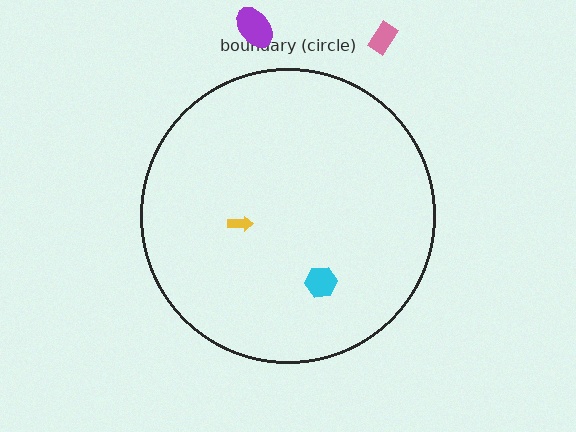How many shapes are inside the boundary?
2 inside, 2 outside.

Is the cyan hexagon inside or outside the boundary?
Inside.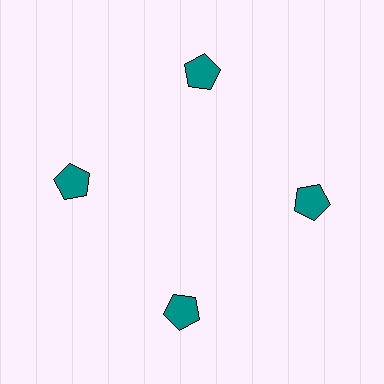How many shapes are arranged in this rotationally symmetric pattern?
There are 4 shapes, arranged in 4 groups of 1.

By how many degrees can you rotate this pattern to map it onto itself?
The pattern maps onto itself every 90 degrees of rotation.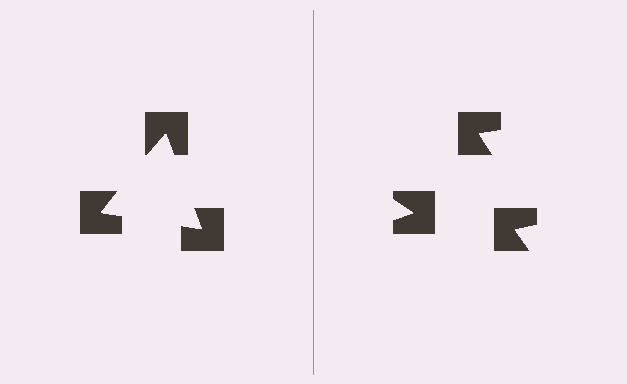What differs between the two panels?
The notched squares are positioned identically on both sides; only the wedge orientations differ. On the left they align to a triangle; on the right they are misaligned.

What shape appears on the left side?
An illusory triangle.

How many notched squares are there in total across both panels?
6 — 3 on each side.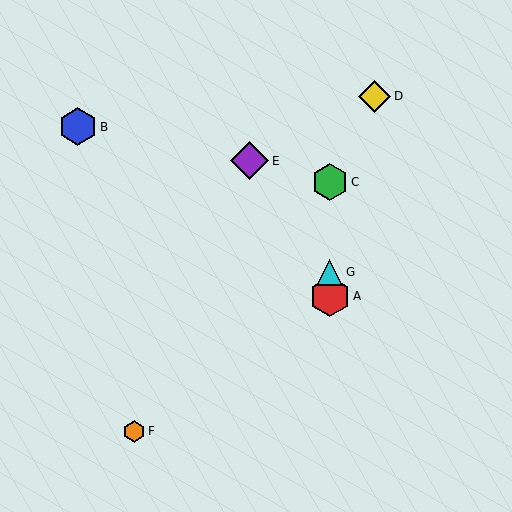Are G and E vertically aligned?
No, G is at x≈330 and E is at x≈249.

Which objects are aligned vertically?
Objects A, C, G are aligned vertically.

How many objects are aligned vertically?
3 objects (A, C, G) are aligned vertically.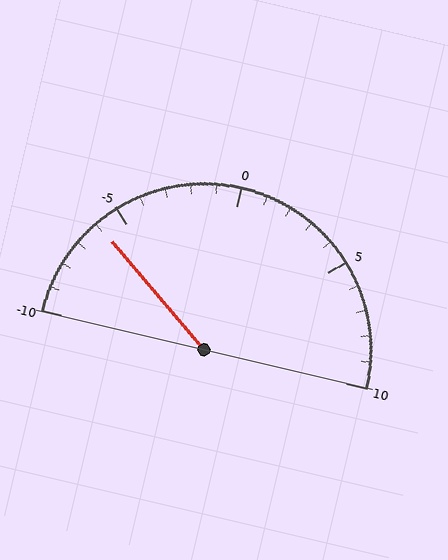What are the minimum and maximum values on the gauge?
The gauge ranges from -10 to 10.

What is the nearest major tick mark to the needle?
The nearest major tick mark is -5.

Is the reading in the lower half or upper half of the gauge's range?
The reading is in the lower half of the range (-10 to 10).